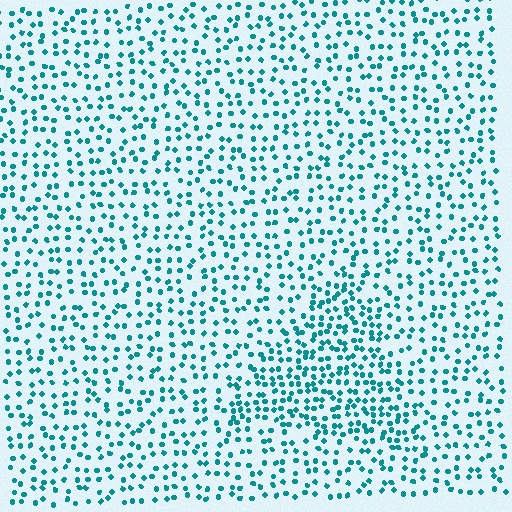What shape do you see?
I see a triangle.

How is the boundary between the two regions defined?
The boundary is defined by a change in element density (approximately 1.7x ratio). All elements are the same color, size, and shape.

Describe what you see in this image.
The image contains small teal elements arranged at two different densities. A triangle-shaped region is visible where the elements are more densely packed than the surrounding area.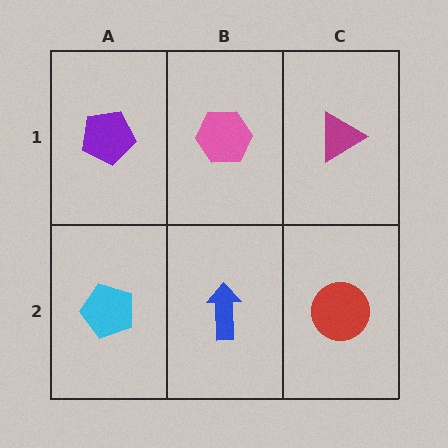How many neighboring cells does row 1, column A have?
2.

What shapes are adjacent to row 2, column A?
A purple pentagon (row 1, column A), a blue arrow (row 2, column B).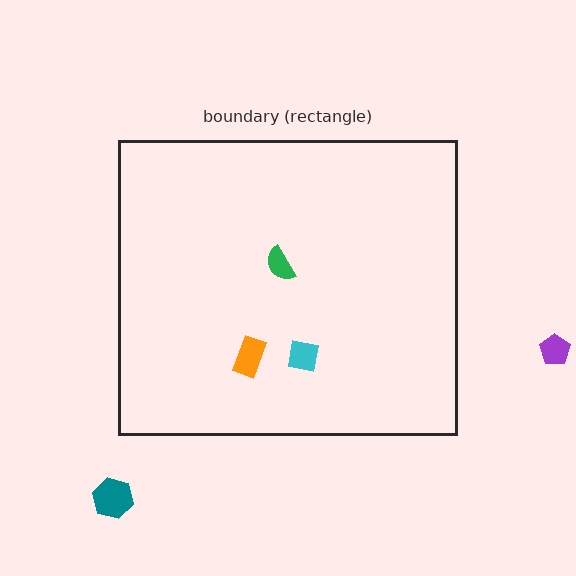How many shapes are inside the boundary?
3 inside, 2 outside.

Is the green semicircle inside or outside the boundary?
Inside.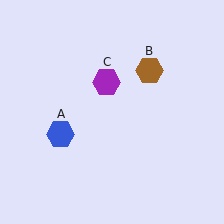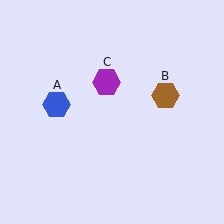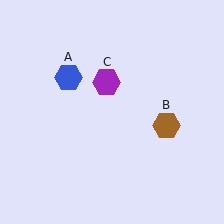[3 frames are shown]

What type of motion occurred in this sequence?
The blue hexagon (object A), brown hexagon (object B) rotated clockwise around the center of the scene.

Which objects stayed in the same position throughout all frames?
Purple hexagon (object C) remained stationary.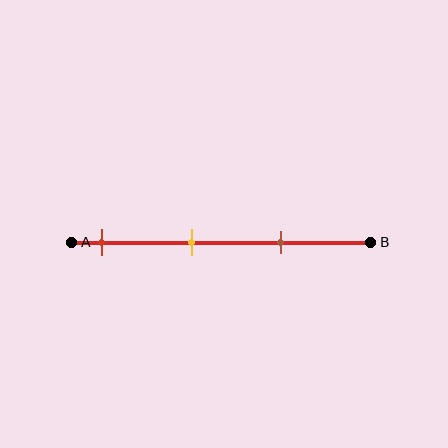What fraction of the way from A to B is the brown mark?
The brown mark is approximately 70% (0.7) of the way from A to B.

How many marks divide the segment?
There are 3 marks dividing the segment.